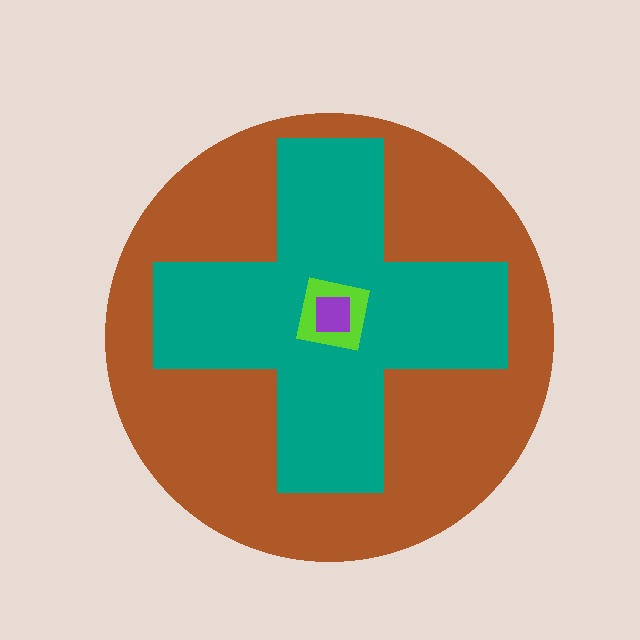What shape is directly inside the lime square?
The purple square.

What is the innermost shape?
The purple square.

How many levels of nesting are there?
4.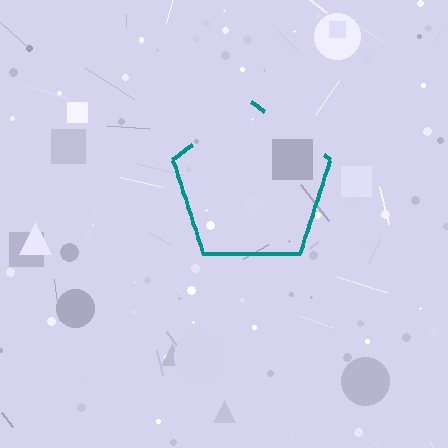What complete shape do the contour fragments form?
The contour fragments form a pentagon.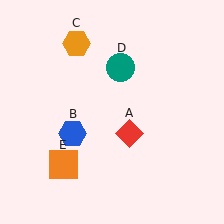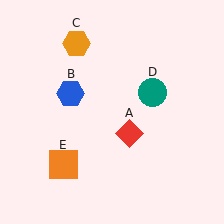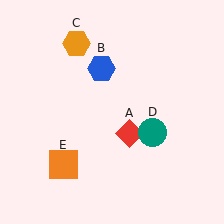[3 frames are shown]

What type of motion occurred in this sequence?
The blue hexagon (object B), teal circle (object D) rotated clockwise around the center of the scene.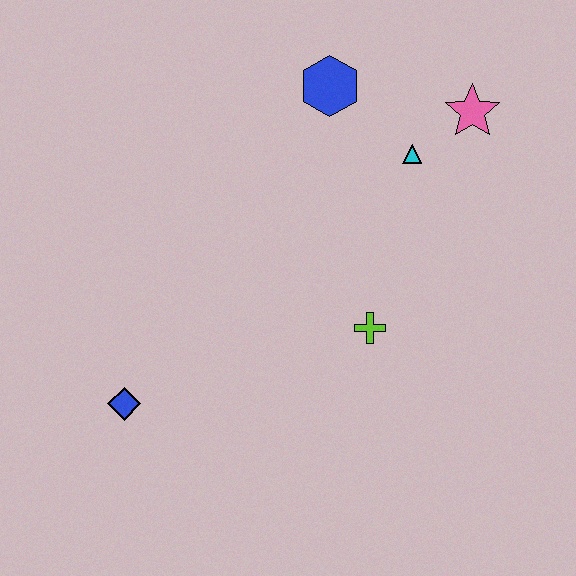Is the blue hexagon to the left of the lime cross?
Yes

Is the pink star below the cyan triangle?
No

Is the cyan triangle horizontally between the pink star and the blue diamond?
Yes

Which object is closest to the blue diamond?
The lime cross is closest to the blue diamond.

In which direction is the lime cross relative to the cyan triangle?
The lime cross is below the cyan triangle.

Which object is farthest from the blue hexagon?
The blue diamond is farthest from the blue hexagon.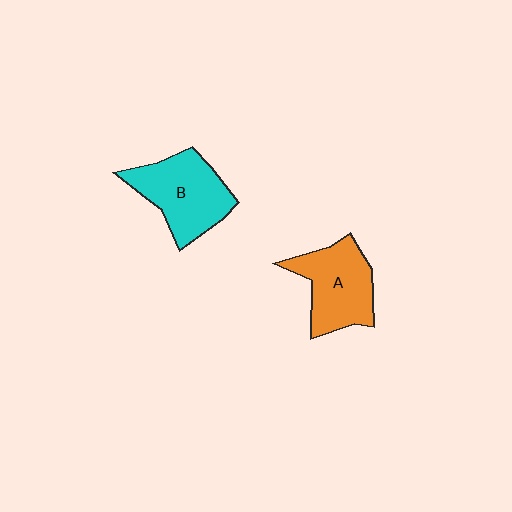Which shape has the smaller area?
Shape A (orange).